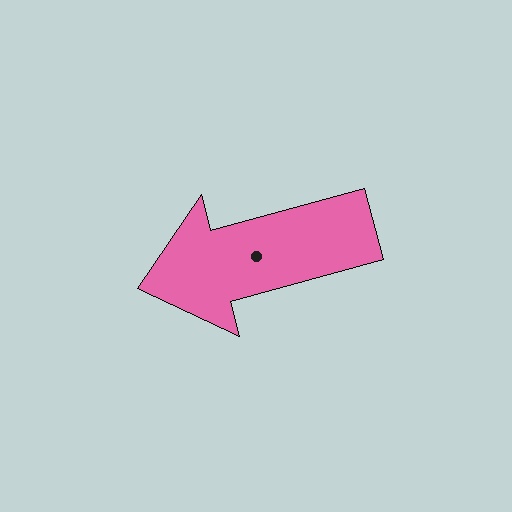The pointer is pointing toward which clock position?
Roughly 8 o'clock.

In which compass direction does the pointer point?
West.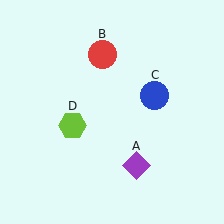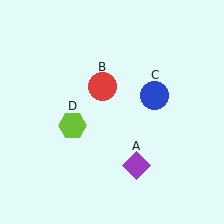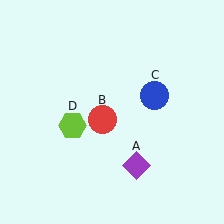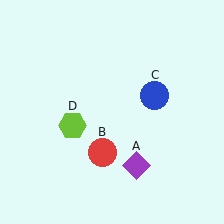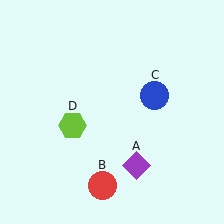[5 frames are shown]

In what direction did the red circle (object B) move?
The red circle (object B) moved down.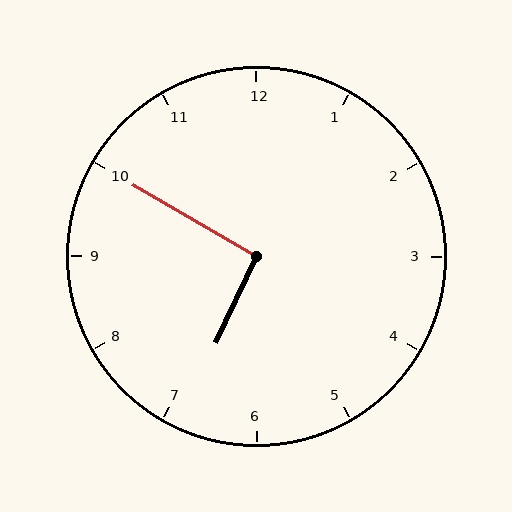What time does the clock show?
6:50.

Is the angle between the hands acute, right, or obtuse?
It is right.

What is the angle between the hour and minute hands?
Approximately 95 degrees.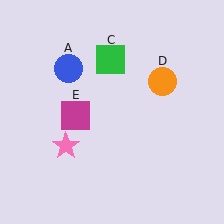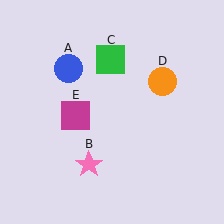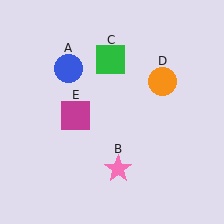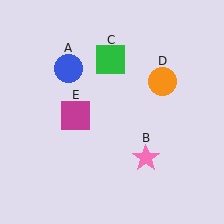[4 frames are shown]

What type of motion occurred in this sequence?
The pink star (object B) rotated counterclockwise around the center of the scene.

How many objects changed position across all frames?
1 object changed position: pink star (object B).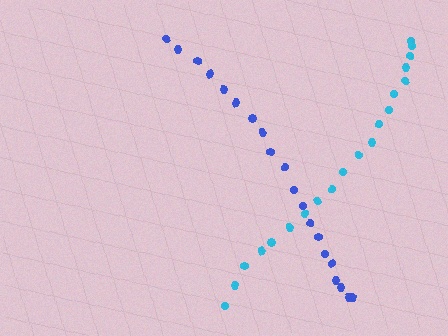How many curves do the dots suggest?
There are 2 distinct paths.